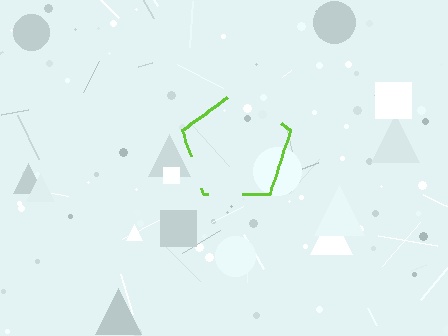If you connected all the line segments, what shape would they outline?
They would outline a pentagon.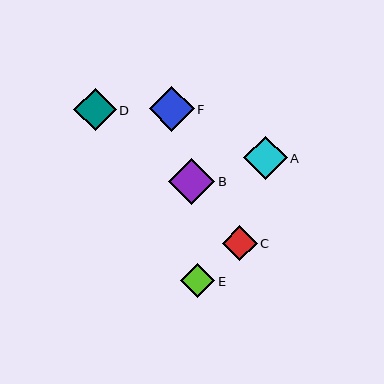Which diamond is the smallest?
Diamond E is the smallest with a size of approximately 34 pixels.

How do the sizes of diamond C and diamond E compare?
Diamond C and diamond E are approximately the same size.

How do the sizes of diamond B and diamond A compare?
Diamond B and diamond A are approximately the same size.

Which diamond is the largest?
Diamond B is the largest with a size of approximately 46 pixels.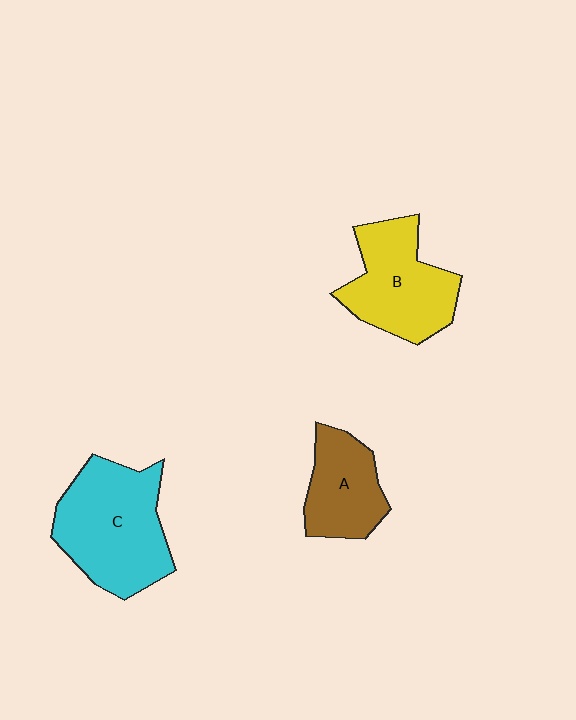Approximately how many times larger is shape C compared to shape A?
Approximately 1.7 times.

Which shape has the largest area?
Shape C (cyan).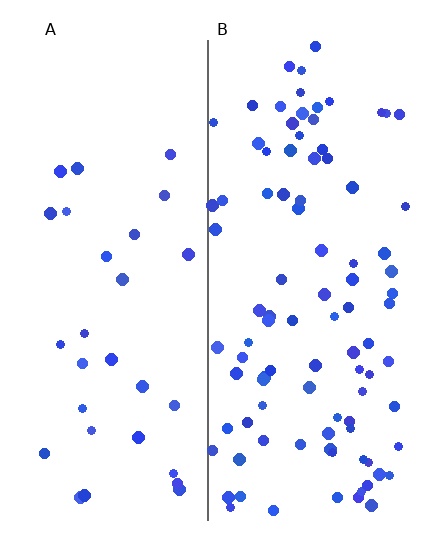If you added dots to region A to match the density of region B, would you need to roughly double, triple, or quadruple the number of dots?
Approximately triple.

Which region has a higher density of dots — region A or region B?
B (the right).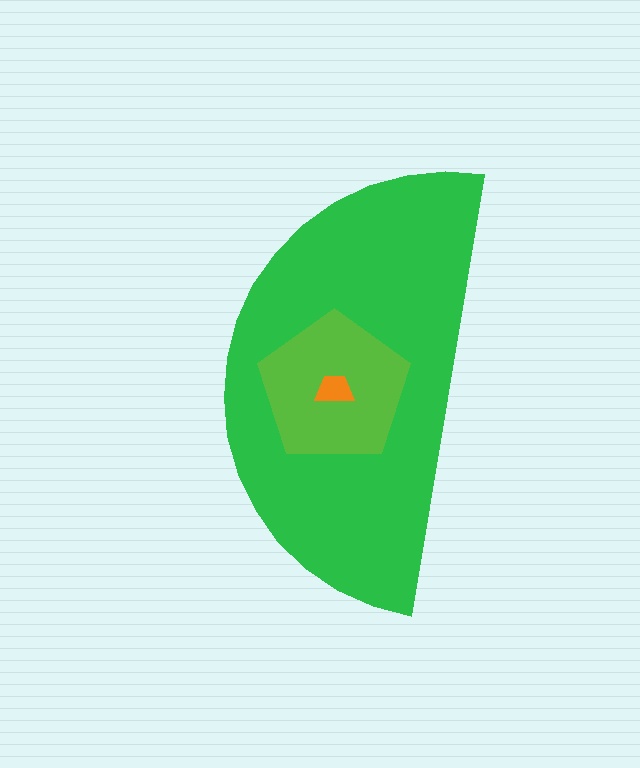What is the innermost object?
The orange trapezoid.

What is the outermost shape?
The green semicircle.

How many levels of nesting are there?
3.